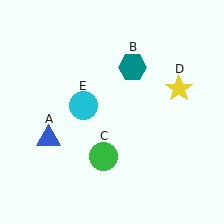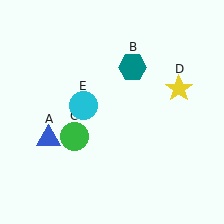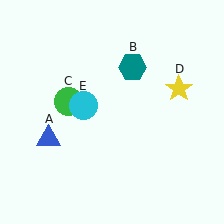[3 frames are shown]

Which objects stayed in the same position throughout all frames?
Blue triangle (object A) and teal hexagon (object B) and yellow star (object D) and cyan circle (object E) remained stationary.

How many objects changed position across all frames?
1 object changed position: green circle (object C).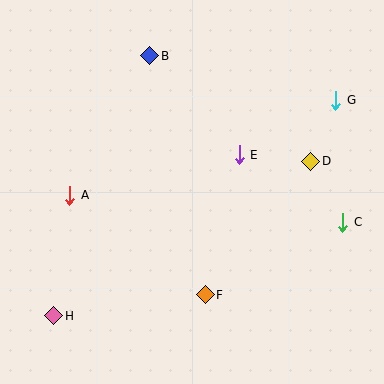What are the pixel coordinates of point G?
Point G is at (336, 100).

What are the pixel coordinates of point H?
Point H is at (54, 316).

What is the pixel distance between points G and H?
The distance between G and H is 355 pixels.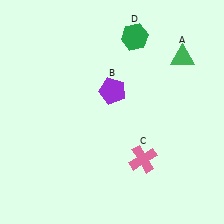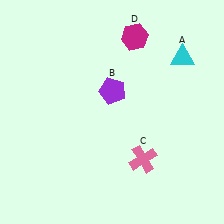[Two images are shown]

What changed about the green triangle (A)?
In Image 1, A is green. In Image 2, it changed to cyan.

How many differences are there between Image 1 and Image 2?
There are 2 differences between the two images.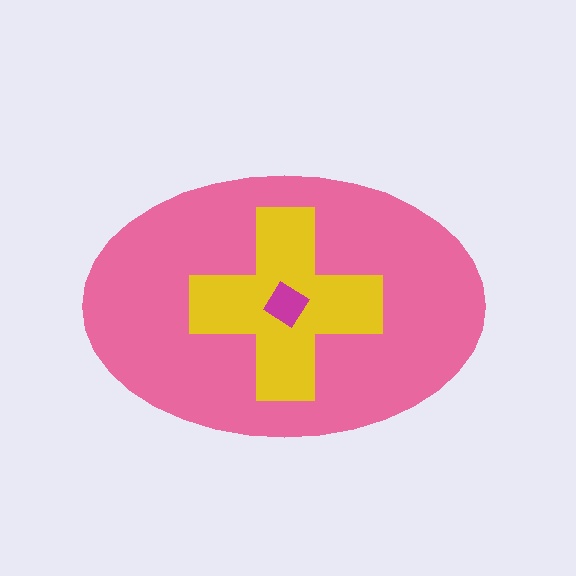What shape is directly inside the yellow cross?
The magenta diamond.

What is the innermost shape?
The magenta diamond.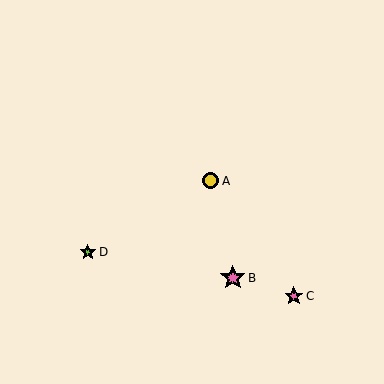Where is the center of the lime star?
The center of the lime star is at (88, 252).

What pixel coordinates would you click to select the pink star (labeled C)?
Click at (294, 296) to select the pink star C.